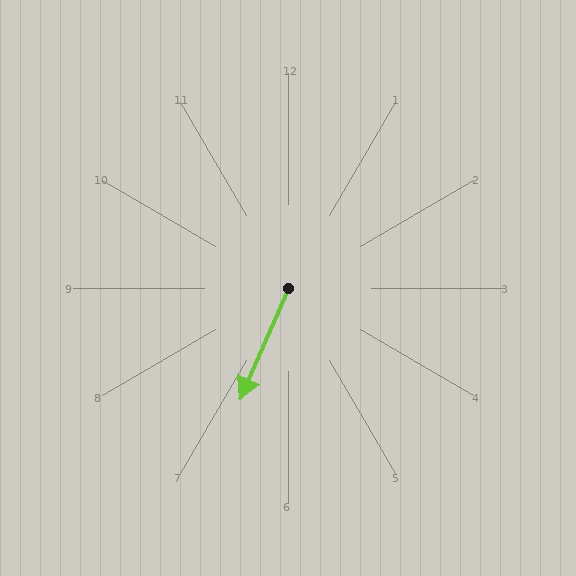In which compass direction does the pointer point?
Southwest.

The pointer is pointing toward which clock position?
Roughly 7 o'clock.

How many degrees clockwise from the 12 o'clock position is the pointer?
Approximately 204 degrees.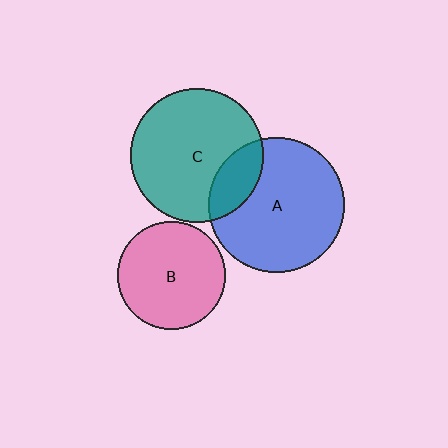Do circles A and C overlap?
Yes.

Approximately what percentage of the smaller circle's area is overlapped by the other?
Approximately 20%.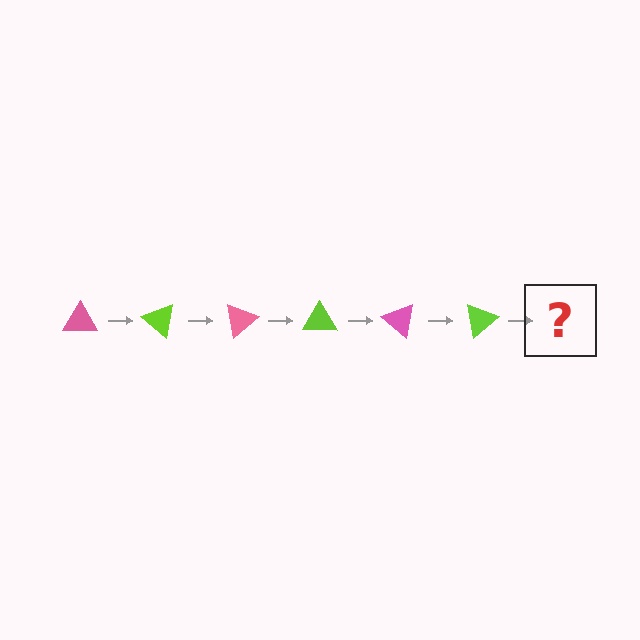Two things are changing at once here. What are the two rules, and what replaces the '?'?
The two rules are that it rotates 40 degrees each step and the color cycles through pink and lime. The '?' should be a pink triangle, rotated 240 degrees from the start.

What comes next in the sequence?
The next element should be a pink triangle, rotated 240 degrees from the start.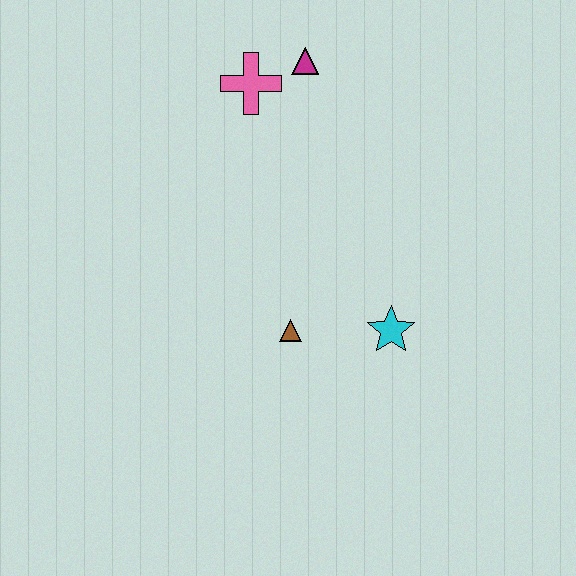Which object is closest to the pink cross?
The magenta triangle is closest to the pink cross.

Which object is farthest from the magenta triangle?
The cyan star is farthest from the magenta triangle.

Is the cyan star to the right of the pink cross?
Yes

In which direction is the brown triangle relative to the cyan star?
The brown triangle is to the left of the cyan star.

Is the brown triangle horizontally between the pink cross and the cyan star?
Yes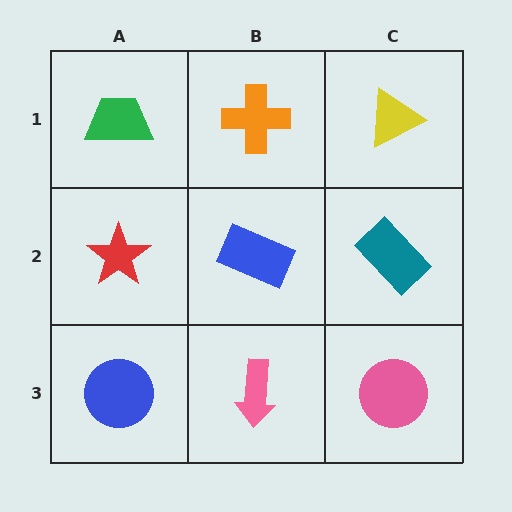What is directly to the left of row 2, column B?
A red star.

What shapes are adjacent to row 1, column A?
A red star (row 2, column A), an orange cross (row 1, column B).